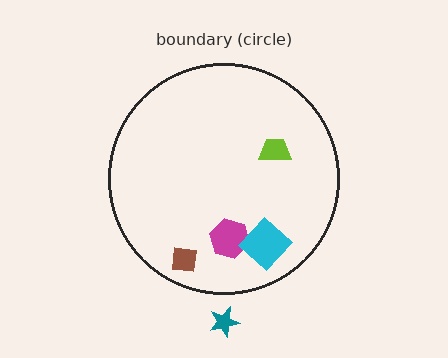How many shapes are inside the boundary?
4 inside, 1 outside.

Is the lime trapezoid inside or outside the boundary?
Inside.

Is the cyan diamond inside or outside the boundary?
Inside.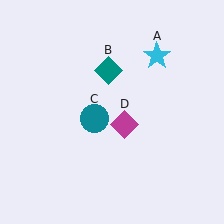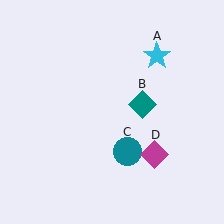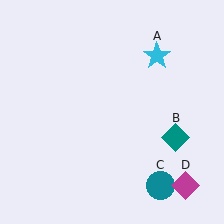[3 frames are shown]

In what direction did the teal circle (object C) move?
The teal circle (object C) moved down and to the right.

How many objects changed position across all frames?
3 objects changed position: teal diamond (object B), teal circle (object C), magenta diamond (object D).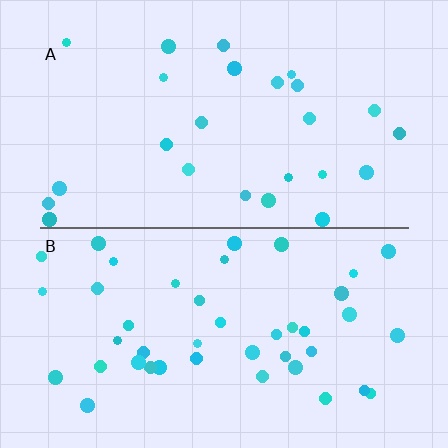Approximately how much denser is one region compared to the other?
Approximately 1.7× — region B over region A.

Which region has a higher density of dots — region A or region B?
B (the bottom).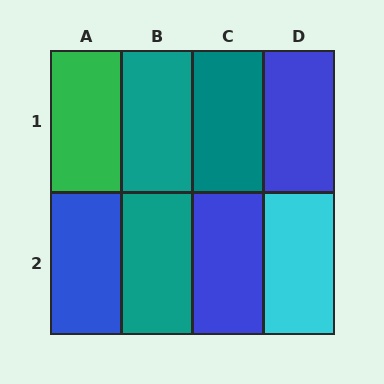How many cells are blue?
3 cells are blue.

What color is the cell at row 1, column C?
Teal.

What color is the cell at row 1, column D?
Blue.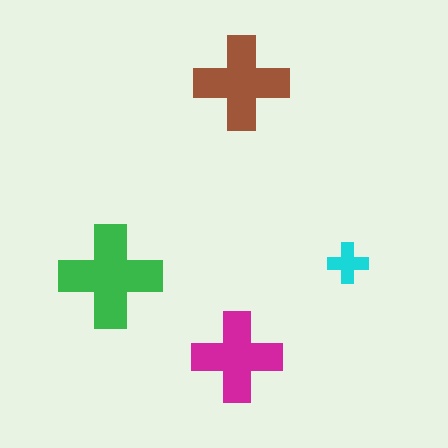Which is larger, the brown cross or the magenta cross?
The brown one.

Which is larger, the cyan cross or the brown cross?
The brown one.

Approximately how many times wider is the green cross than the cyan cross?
About 2.5 times wider.